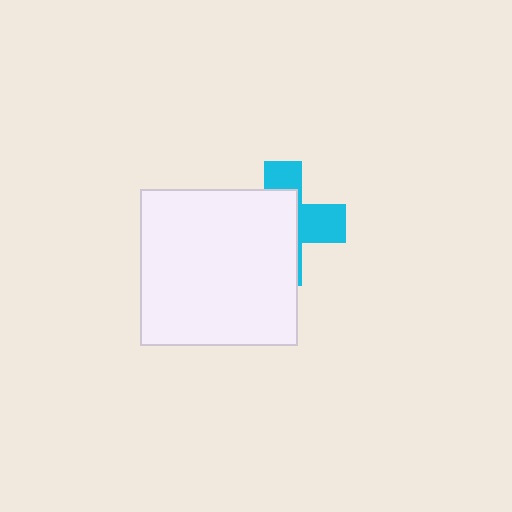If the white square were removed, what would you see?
You would see the complete cyan cross.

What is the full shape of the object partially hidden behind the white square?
The partially hidden object is a cyan cross.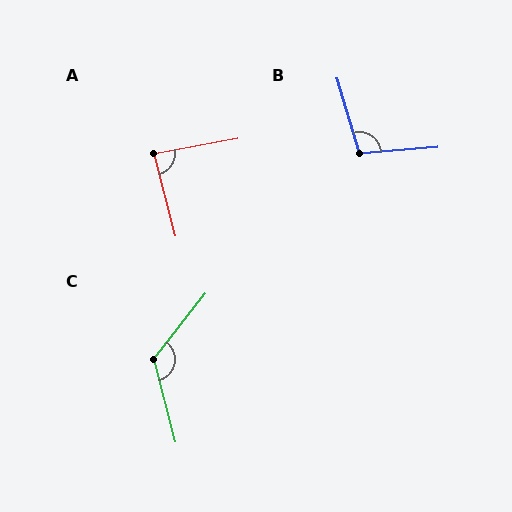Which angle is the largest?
C, at approximately 127 degrees.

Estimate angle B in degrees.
Approximately 102 degrees.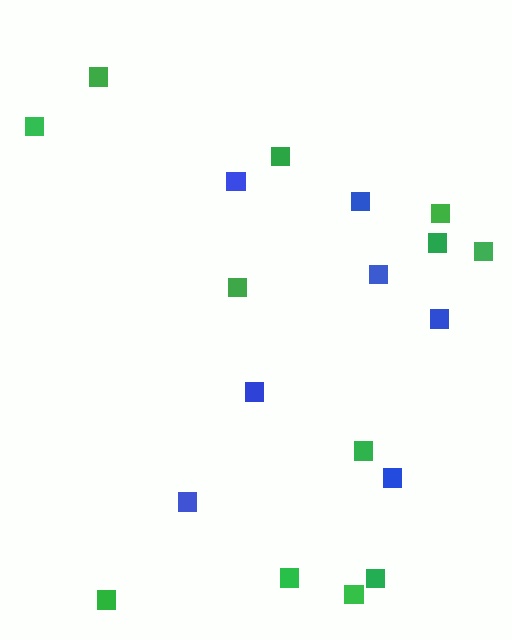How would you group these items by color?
There are 2 groups: one group of blue squares (7) and one group of green squares (12).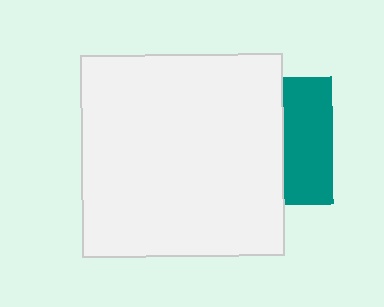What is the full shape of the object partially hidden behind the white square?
The partially hidden object is a teal square.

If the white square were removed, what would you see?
You would see the complete teal square.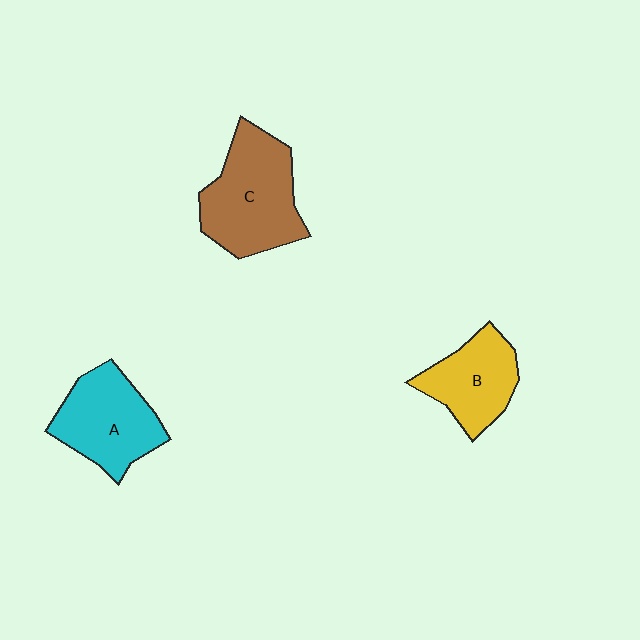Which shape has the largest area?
Shape C (brown).